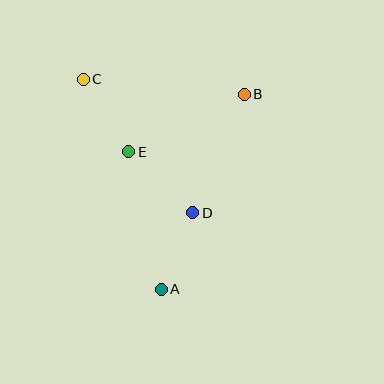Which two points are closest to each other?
Points A and D are closest to each other.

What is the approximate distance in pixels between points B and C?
The distance between B and C is approximately 162 pixels.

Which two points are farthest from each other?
Points A and C are farthest from each other.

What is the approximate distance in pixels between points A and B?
The distance between A and B is approximately 212 pixels.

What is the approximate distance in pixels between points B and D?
The distance between B and D is approximately 129 pixels.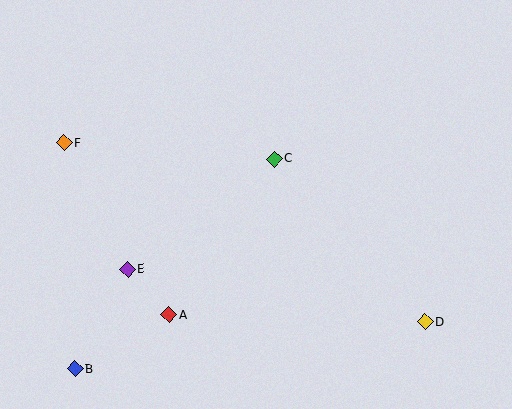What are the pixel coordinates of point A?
Point A is at (169, 315).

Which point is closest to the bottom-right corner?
Point D is closest to the bottom-right corner.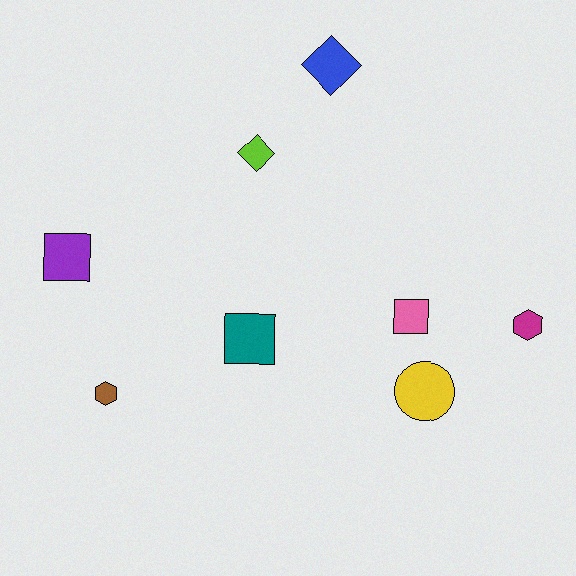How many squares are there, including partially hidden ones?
There are 3 squares.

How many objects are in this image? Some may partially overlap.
There are 8 objects.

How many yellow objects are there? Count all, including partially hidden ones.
There is 1 yellow object.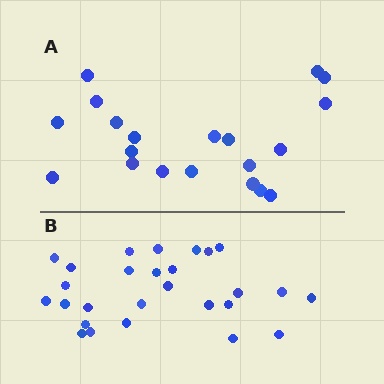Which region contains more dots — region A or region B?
Region B (the bottom region) has more dots.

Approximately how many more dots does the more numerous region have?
Region B has roughly 8 or so more dots than region A.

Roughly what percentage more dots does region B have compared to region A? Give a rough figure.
About 35% more.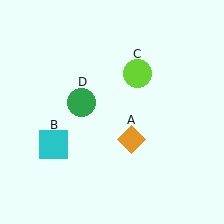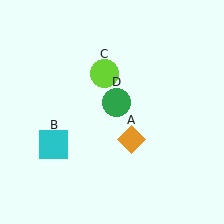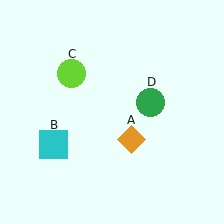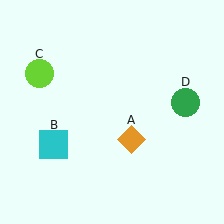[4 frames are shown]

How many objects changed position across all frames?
2 objects changed position: lime circle (object C), green circle (object D).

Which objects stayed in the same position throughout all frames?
Orange diamond (object A) and cyan square (object B) remained stationary.